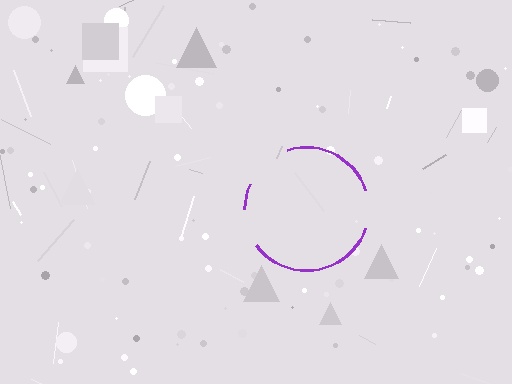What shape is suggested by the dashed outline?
The dashed outline suggests a circle.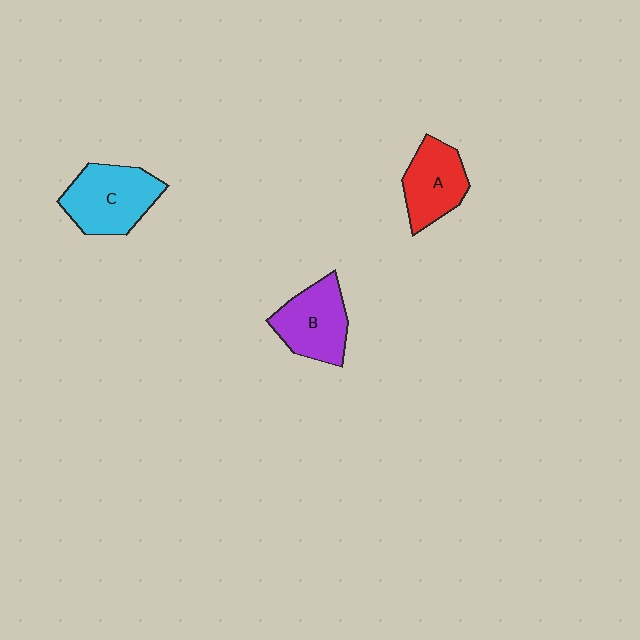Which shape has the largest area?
Shape C (cyan).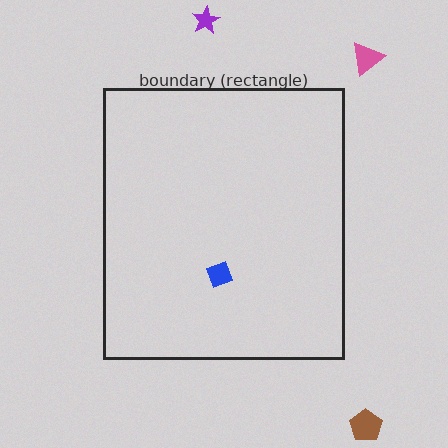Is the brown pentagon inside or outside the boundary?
Outside.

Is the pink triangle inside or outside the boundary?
Outside.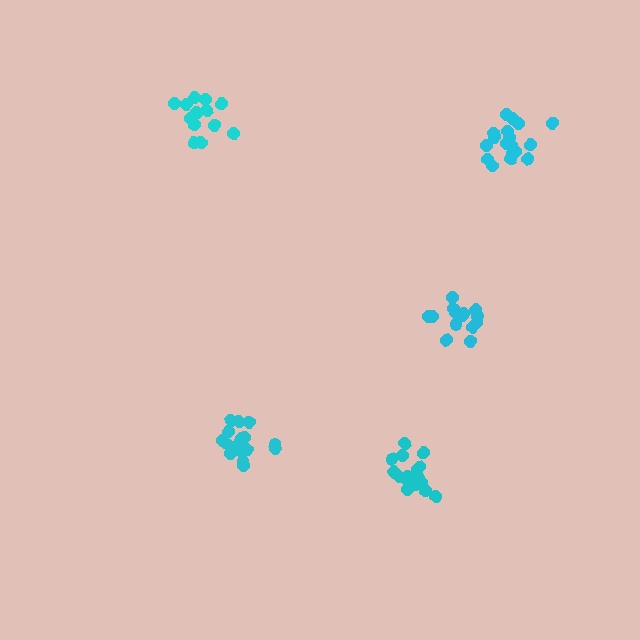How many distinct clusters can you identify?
There are 5 distinct clusters.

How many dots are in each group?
Group 1: 14 dots, Group 2: 18 dots, Group 3: 13 dots, Group 4: 18 dots, Group 5: 19 dots (82 total).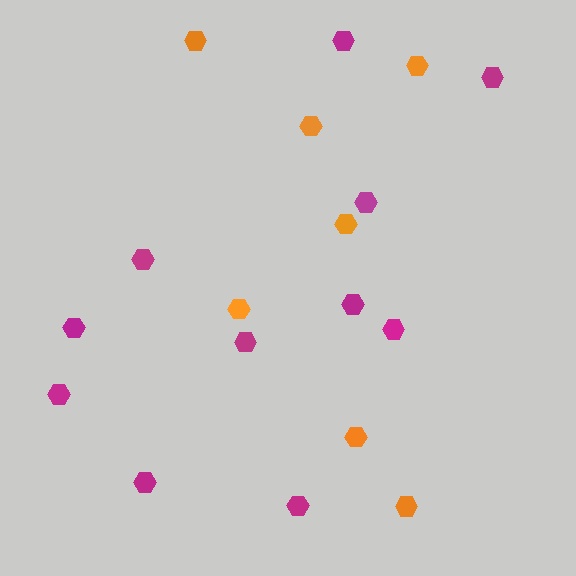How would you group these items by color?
There are 2 groups: one group of magenta hexagons (11) and one group of orange hexagons (7).